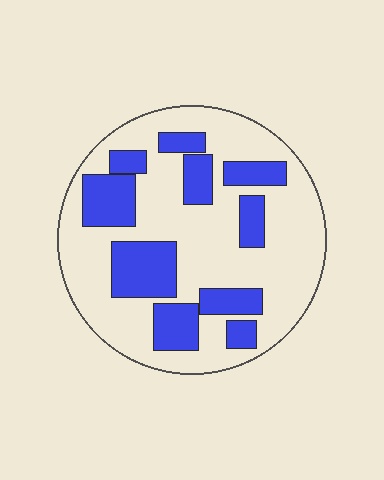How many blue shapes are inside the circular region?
10.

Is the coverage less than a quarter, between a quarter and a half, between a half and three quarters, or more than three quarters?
Between a quarter and a half.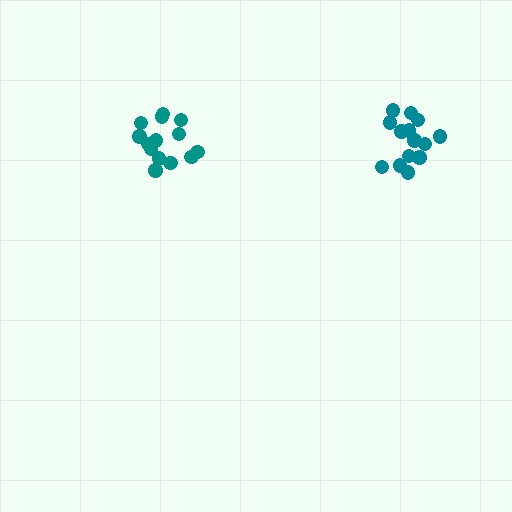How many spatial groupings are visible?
There are 2 spatial groupings.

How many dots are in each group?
Group 1: 14 dots, Group 2: 14 dots (28 total).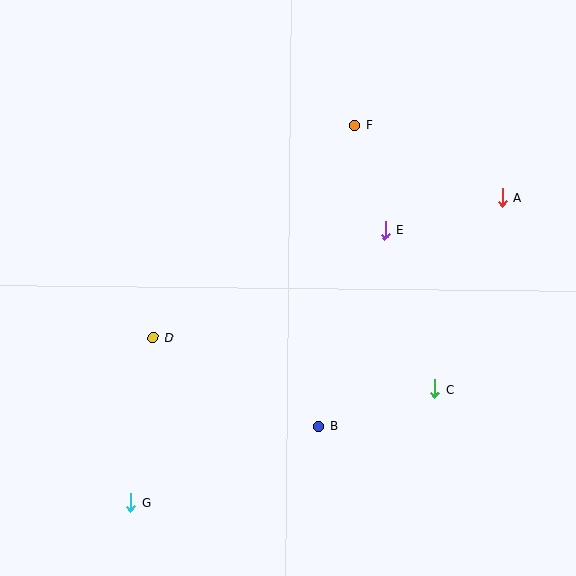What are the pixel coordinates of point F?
Point F is at (355, 125).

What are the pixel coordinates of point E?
Point E is at (385, 230).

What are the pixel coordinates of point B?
Point B is at (318, 427).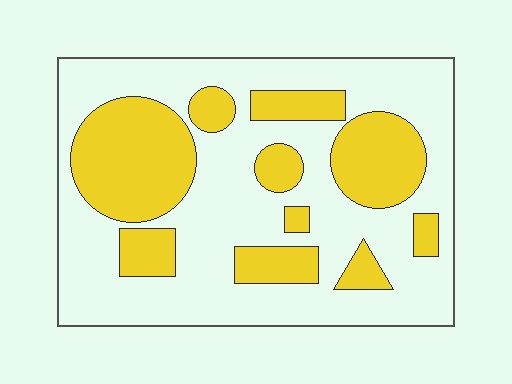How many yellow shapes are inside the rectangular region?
10.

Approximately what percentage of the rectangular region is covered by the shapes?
Approximately 35%.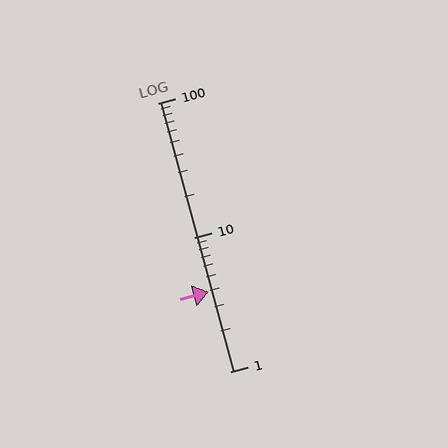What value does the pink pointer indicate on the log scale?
The pointer indicates approximately 3.9.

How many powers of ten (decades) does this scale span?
The scale spans 2 decades, from 1 to 100.